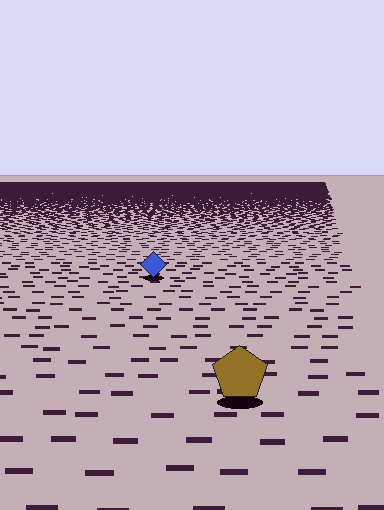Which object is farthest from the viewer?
The blue diamond is farthest from the viewer. It appears smaller and the ground texture around it is denser.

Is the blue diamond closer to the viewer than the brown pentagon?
No. The brown pentagon is closer — you can tell from the texture gradient: the ground texture is coarser near it.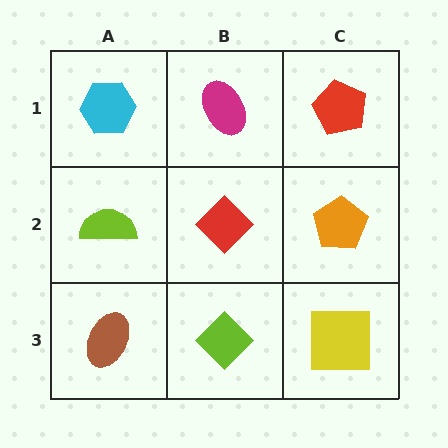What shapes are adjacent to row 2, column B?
A magenta ellipse (row 1, column B), a lime diamond (row 3, column B), a lime semicircle (row 2, column A), an orange pentagon (row 2, column C).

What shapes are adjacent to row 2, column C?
A red pentagon (row 1, column C), a yellow square (row 3, column C), a red diamond (row 2, column B).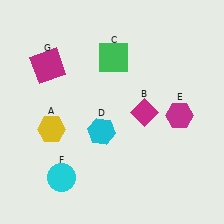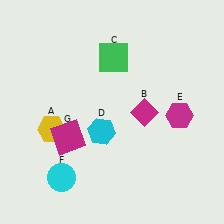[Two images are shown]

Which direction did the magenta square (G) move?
The magenta square (G) moved down.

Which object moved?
The magenta square (G) moved down.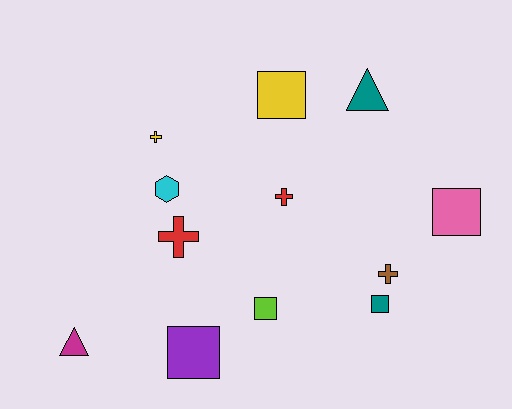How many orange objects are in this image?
There are no orange objects.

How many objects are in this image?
There are 12 objects.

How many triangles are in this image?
There are 2 triangles.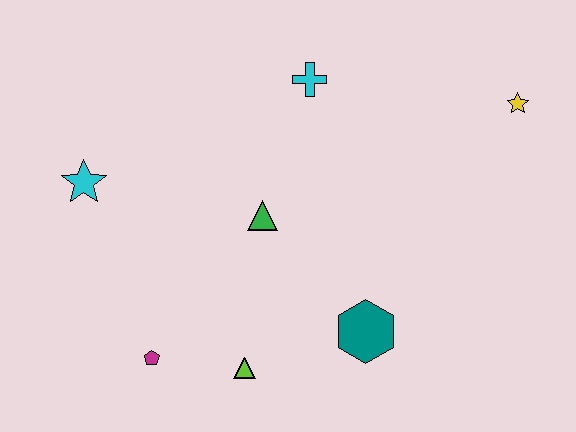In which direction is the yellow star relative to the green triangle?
The yellow star is to the right of the green triangle.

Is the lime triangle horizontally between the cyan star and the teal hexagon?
Yes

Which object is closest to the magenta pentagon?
The lime triangle is closest to the magenta pentagon.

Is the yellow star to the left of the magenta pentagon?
No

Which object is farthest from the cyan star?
The yellow star is farthest from the cyan star.